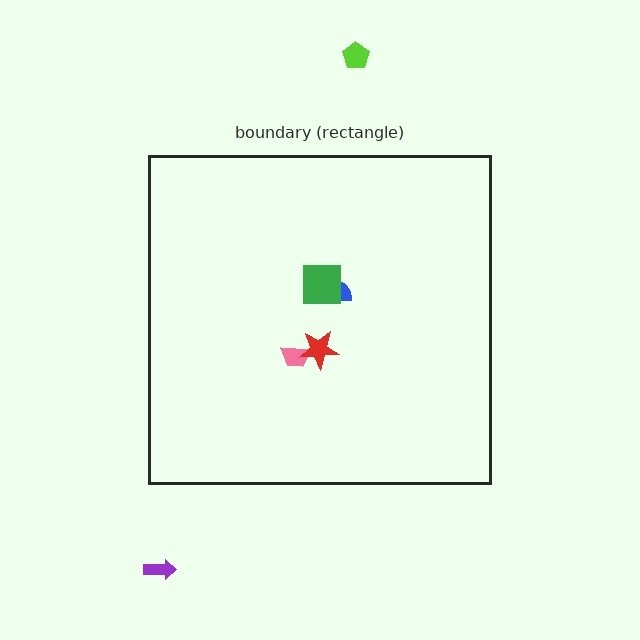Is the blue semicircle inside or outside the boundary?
Inside.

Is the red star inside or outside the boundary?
Inside.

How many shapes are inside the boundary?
4 inside, 2 outside.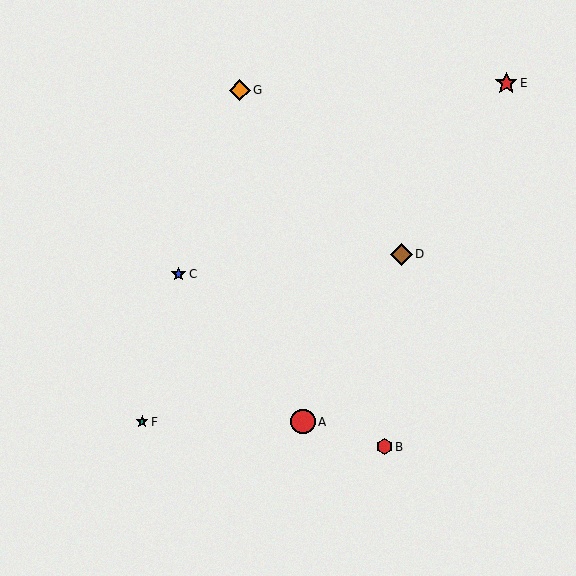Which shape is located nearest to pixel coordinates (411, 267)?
The brown diamond (labeled D) at (402, 254) is nearest to that location.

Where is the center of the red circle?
The center of the red circle is at (303, 422).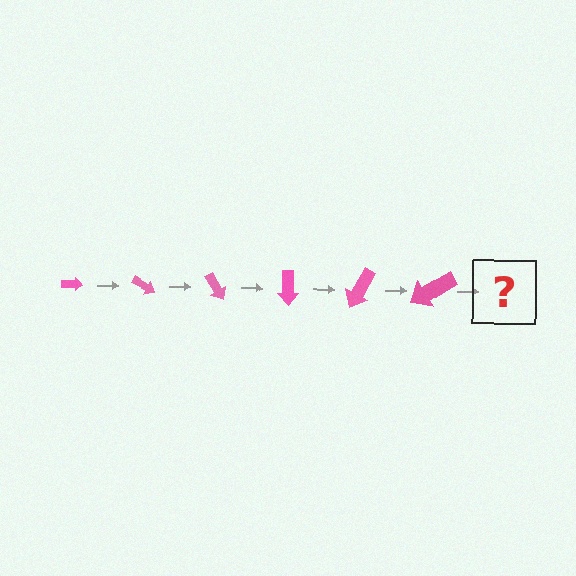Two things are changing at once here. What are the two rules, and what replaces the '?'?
The two rules are that the arrow grows larger each step and it rotates 30 degrees each step. The '?' should be an arrow, larger than the previous one and rotated 180 degrees from the start.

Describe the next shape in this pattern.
It should be an arrow, larger than the previous one and rotated 180 degrees from the start.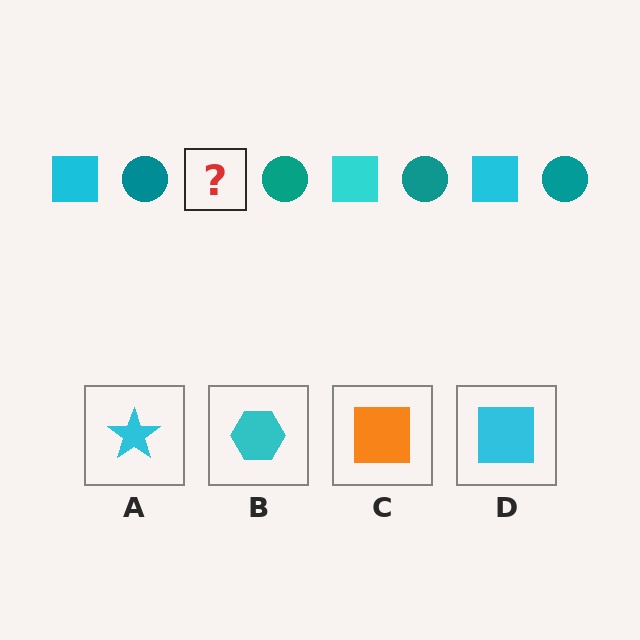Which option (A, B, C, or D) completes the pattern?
D.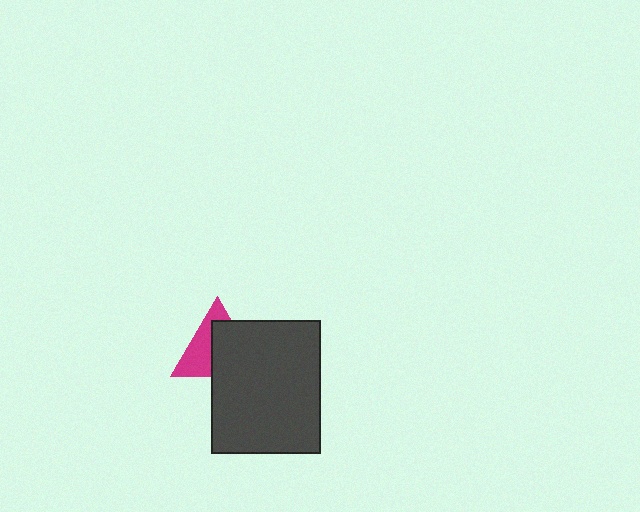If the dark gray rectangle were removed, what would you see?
You would see the complete magenta triangle.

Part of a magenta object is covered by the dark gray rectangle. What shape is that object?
It is a triangle.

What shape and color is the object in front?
The object in front is a dark gray rectangle.